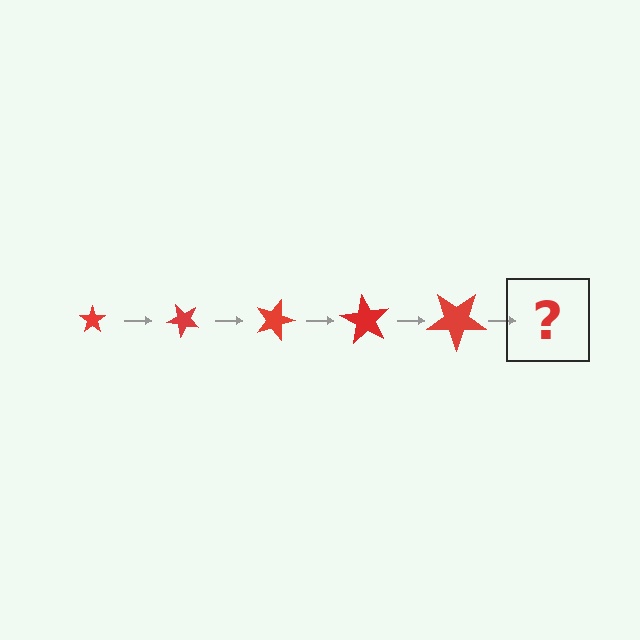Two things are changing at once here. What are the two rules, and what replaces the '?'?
The two rules are that the star grows larger each step and it rotates 45 degrees each step. The '?' should be a star, larger than the previous one and rotated 225 degrees from the start.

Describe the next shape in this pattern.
It should be a star, larger than the previous one and rotated 225 degrees from the start.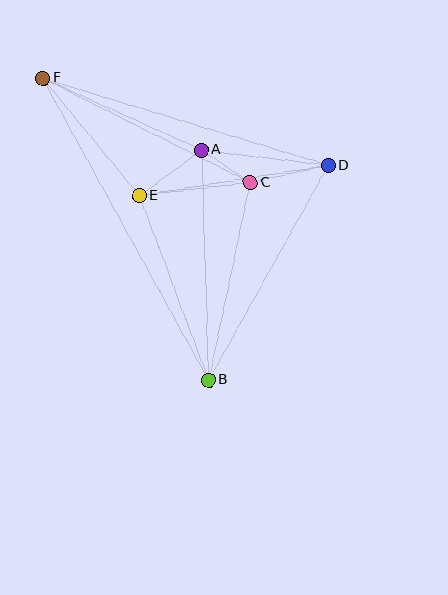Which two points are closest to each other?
Points A and C are closest to each other.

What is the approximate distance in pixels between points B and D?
The distance between B and D is approximately 246 pixels.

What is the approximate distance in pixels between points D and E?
The distance between D and E is approximately 191 pixels.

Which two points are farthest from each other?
Points B and F are farthest from each other.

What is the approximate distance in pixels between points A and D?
The distance between A and D is approximately 128 pixels.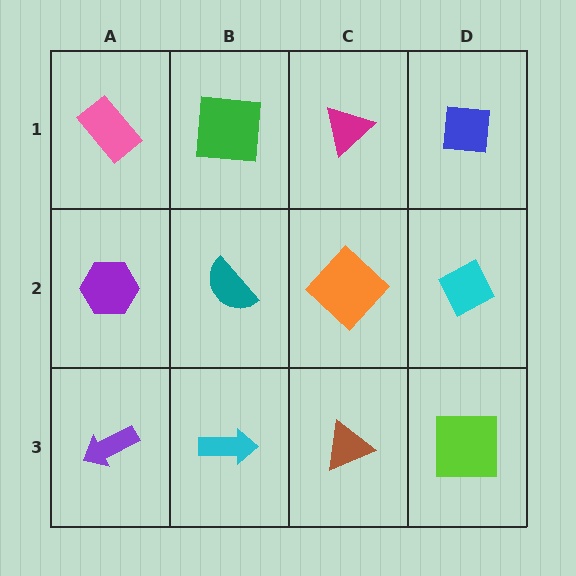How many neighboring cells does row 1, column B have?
3.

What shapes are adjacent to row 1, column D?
A cyan diamond (row 2, column D), a magenta triangle (row 1, column C).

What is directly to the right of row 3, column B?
A brown triangle.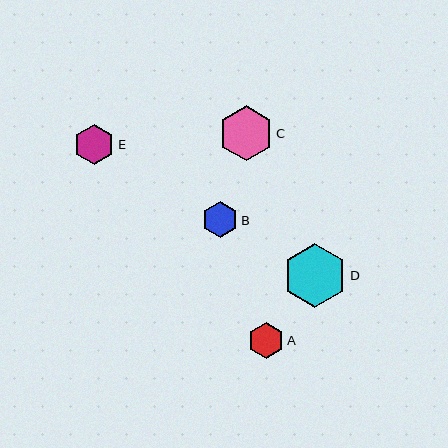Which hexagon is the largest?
Hexagon D is the largest with a size of approximately 64 pixels.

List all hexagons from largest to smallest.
From largest to smallest: D, C, E, A, B.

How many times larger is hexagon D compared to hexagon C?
Hexagon D is approximately 1.2 times the size of hexagon C.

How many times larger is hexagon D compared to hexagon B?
Hexagon D is approximately 1.8 times the size of hexagon B.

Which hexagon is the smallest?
Hexagon B is the smallest with a size of approximately 36 pixels.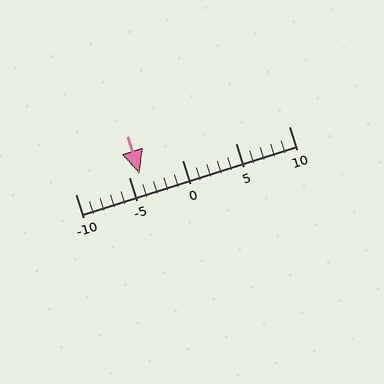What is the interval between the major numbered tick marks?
The major tick marks are spaced 5 units apart.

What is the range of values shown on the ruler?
The ruler shows values from -10 to 10.